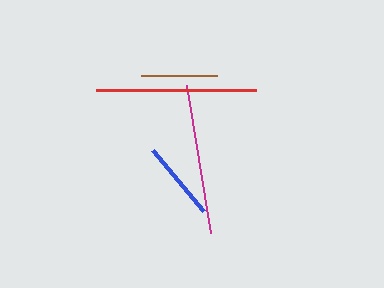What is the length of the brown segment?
The brown segment is approximately 76 pixels long.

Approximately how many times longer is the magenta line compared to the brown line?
The magenta line is approximately 2.0 times the length of the brown line.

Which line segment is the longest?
The red line is the longest at approximately 159 pixels.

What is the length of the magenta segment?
The magenta segment is approximately 150 pixels long.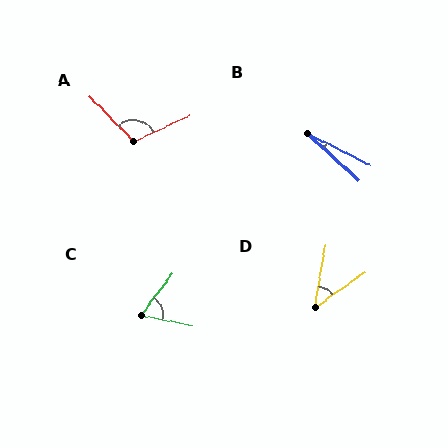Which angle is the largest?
A, at approximately 110 degrees.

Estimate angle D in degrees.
Approximately 45 degrees.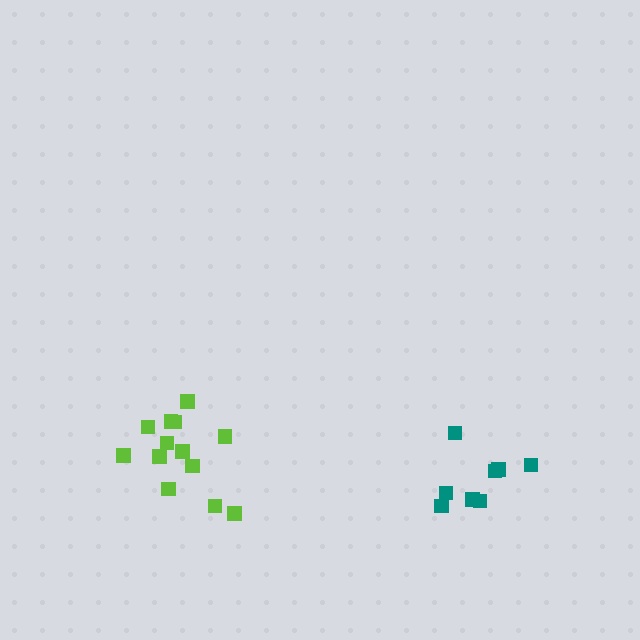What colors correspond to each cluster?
The clusters are colored: teal, lime.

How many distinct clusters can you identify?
There are 2 distinct clusters.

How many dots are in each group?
Group 1: 8 dots, Group 2: 13 dots (21 total).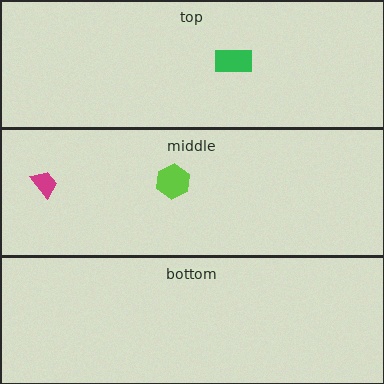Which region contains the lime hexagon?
The middle region.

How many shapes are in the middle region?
2.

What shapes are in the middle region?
The magenta trapezoid, the lime hexagon.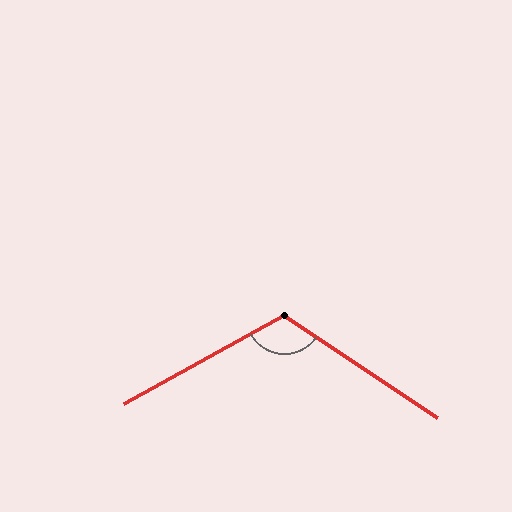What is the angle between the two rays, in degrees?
Approximately 118 degrees.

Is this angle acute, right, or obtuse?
It is obtuse.